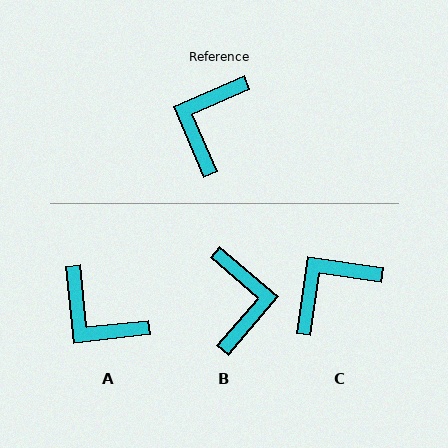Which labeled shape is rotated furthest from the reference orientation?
B, about 154 degrees away.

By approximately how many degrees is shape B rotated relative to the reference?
Approximately 154 degrees clockwise.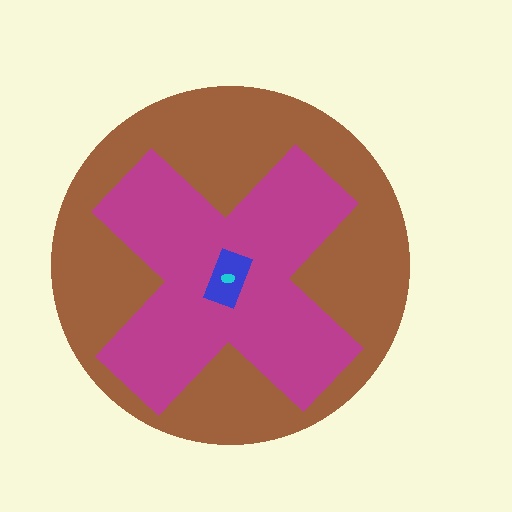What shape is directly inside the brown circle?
The magenta cross.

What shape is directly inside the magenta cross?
The blue rectangle.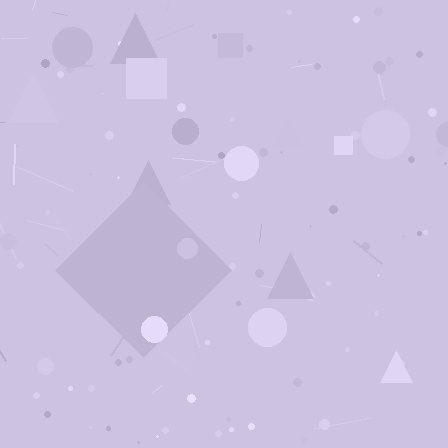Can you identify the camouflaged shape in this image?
The camouflaged shape is a diamond.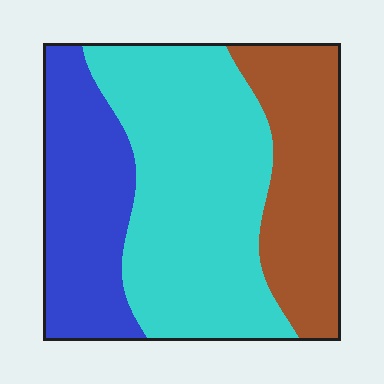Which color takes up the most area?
Cyan, at roughly 50%.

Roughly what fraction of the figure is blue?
Blue takes up about one quarter (1/4) of the figure.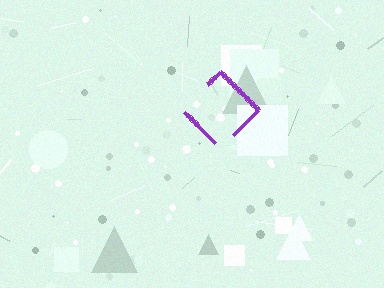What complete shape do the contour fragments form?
The contour fragments form a diamond.